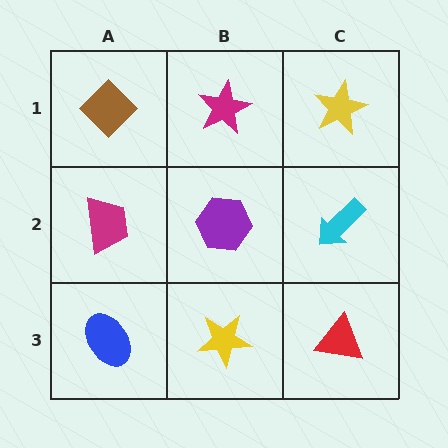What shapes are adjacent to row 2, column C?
A yellow star (row 1, column C), a red triangle (row 3, column C), a purple hexagon (row 2, column B).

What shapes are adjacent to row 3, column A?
A magenta trapezoid (row 2, column A), a yellow star (row 3, column B).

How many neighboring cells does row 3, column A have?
2.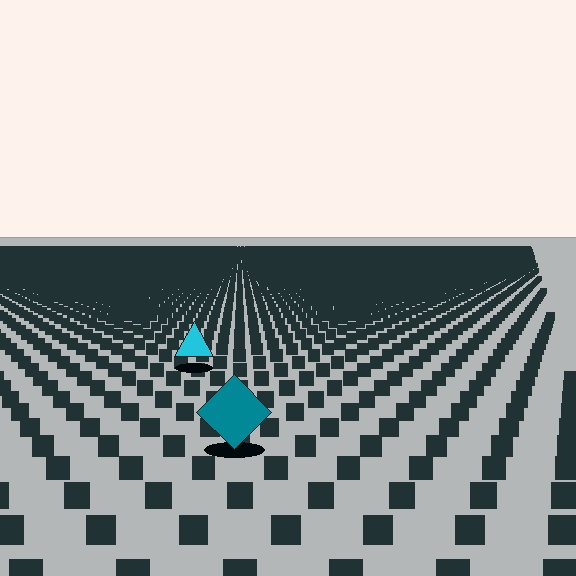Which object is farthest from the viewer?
The cyan triangle is farthest from the viewer. It appears smaller and the ground texture around it is denser.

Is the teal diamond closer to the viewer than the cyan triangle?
Yes. The teal diamond is closer — you can tell from the texture gradient: the ground texture is coarser near it.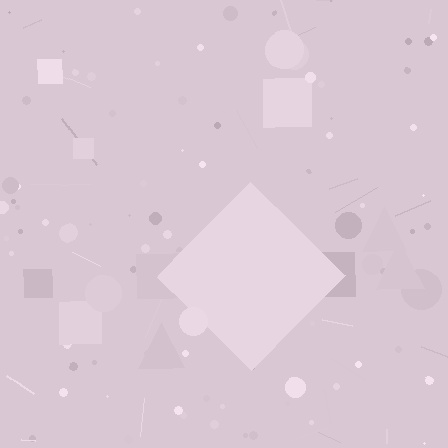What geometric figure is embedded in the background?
A diamond is embedded in the background.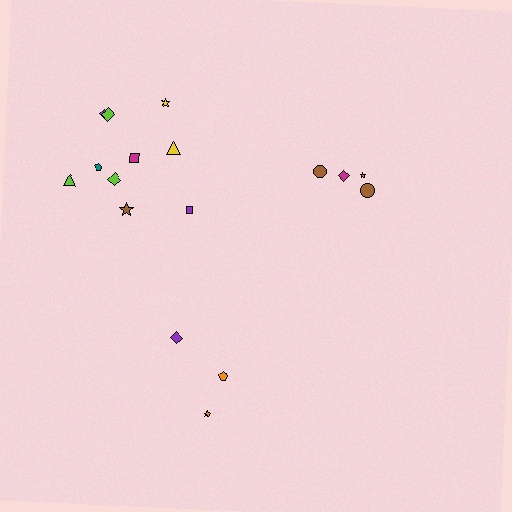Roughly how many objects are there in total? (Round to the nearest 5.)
Roughly 15 objects in total.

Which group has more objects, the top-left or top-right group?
The top-left group.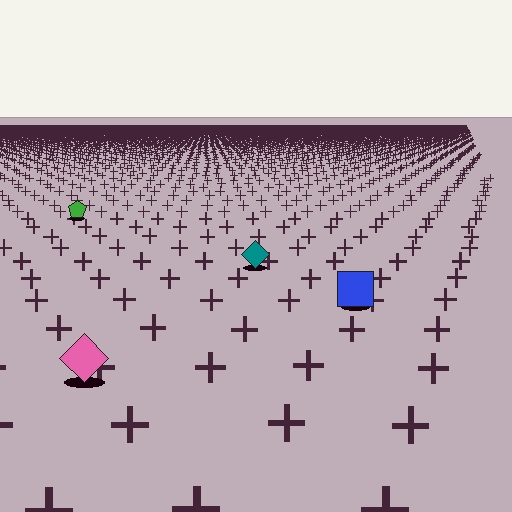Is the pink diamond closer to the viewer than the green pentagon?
Yes. The pink diamond is closer — you can tell from the texture gradient: the ground texture is coarser near it.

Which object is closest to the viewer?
The pink diamond is closest. The texture marks near it are larger and more spread out.